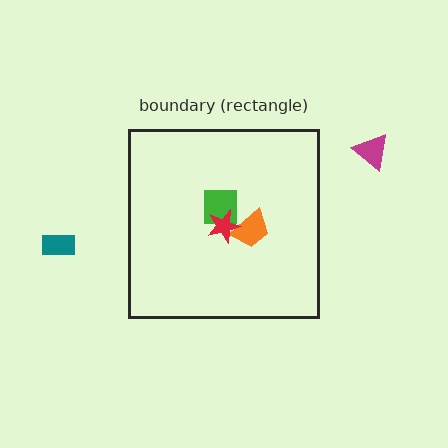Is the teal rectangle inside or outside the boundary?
Outside.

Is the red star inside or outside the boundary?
Inside.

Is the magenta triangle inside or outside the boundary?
Outside.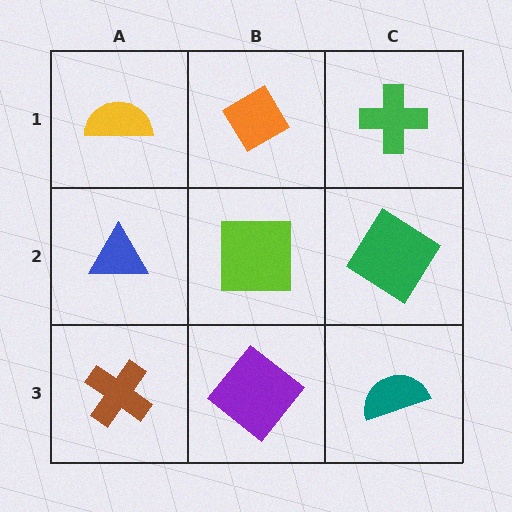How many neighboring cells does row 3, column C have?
2.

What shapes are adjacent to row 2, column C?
A green cross (row 1, column C), a teal semicircle (row 3, column C), a lime square (row 2, column B).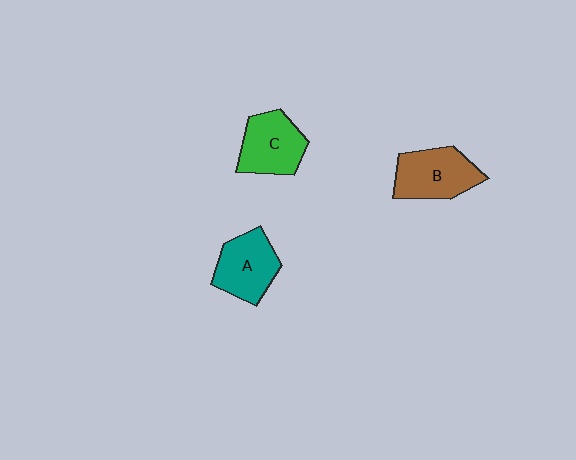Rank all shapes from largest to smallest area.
From largest to smallest: B (brown), C (green), A (teal).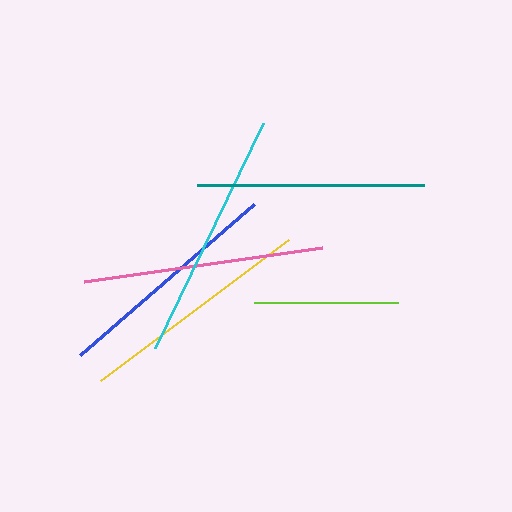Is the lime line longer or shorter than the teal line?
The teal line is longer than the lime line.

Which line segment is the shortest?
The lime line is the shortest at approximately 144 pixels.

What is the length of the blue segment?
The blue segment is approximately 231 pixels long.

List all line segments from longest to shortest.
From longest to shortest: cyan, pink, yellow, blue, teal, lime.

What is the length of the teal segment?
The teal segment is approximately 227 pixels long.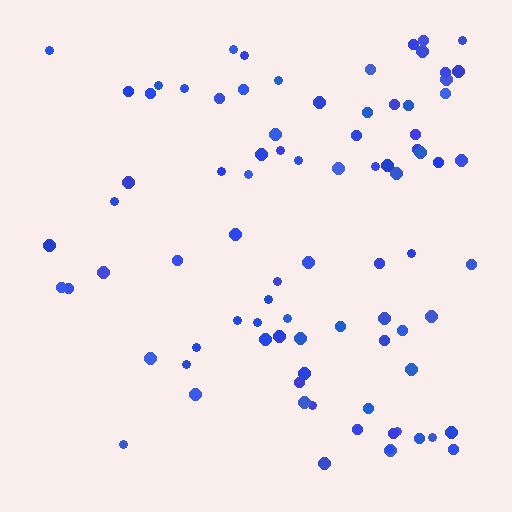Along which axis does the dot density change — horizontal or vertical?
Horizontal.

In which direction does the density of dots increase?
From left to right, with the right side densest.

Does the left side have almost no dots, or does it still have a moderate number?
Still a moderate number, just noticeably fewer than the right.